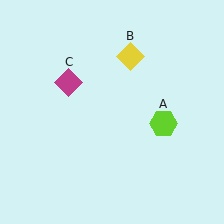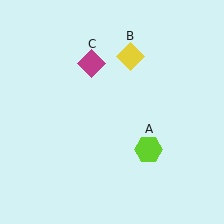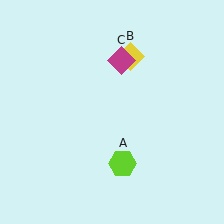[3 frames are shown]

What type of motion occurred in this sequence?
The lime hexagon (object A), magenta diamond (object C) rotated clockwise around the center of the scene.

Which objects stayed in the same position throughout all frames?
Yellow diamond (object B) remained stationary.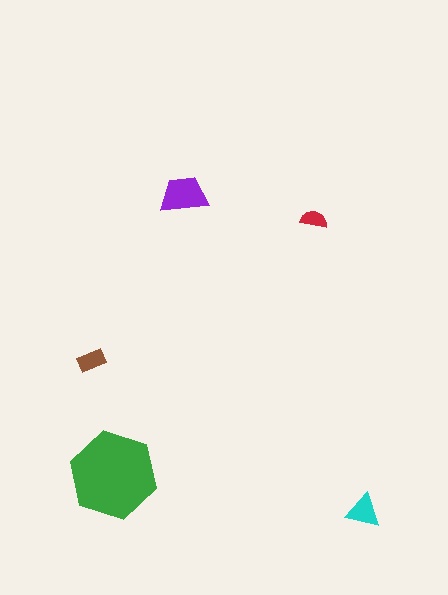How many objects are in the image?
There are 5 objects in the image.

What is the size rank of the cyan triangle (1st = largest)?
3rd.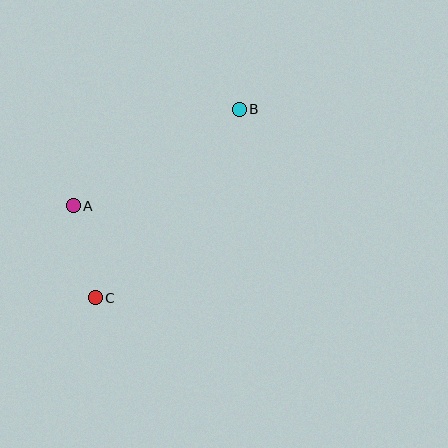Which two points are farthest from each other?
Points B and C are farthest from each other.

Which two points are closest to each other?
Points A and C are closest to each other.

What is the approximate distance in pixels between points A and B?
The distance between A and B is approximately 192 pixels.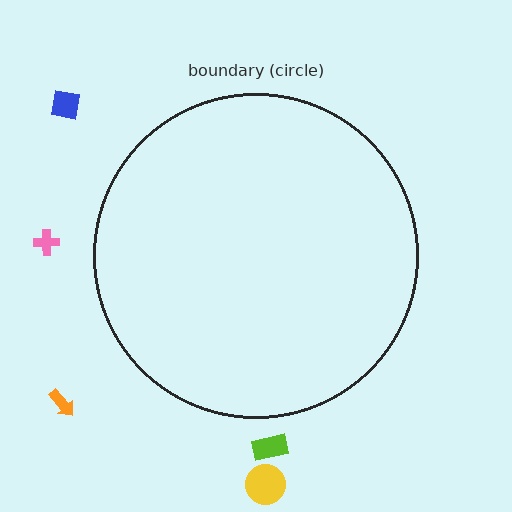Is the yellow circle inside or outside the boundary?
Outside.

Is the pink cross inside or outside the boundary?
Outside.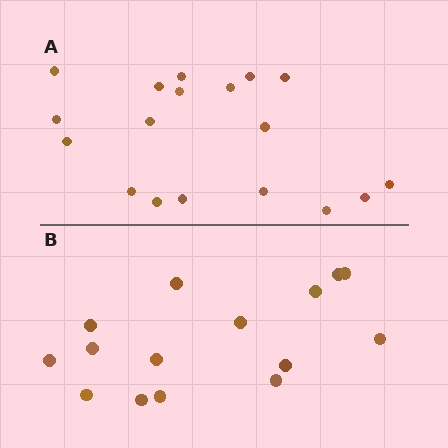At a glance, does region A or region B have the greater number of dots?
Region A (the top region) has more dots.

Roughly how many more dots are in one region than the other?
Region A has just a few more — roughly 2 or 3 more dots than region B.